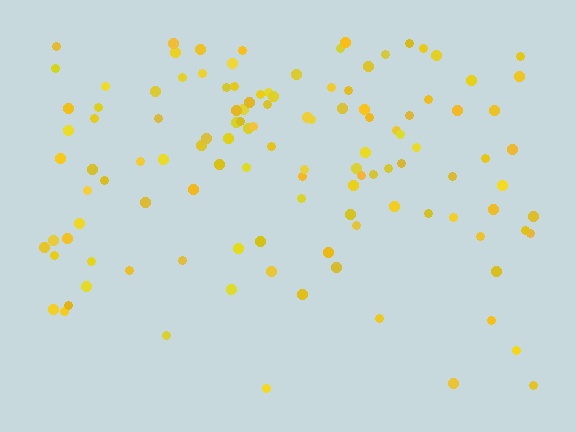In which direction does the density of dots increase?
From bottom to top, with the top side densest.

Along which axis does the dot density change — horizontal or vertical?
Vertical.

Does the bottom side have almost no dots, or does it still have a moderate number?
Still a moderate number, just noticeably fewer than the top.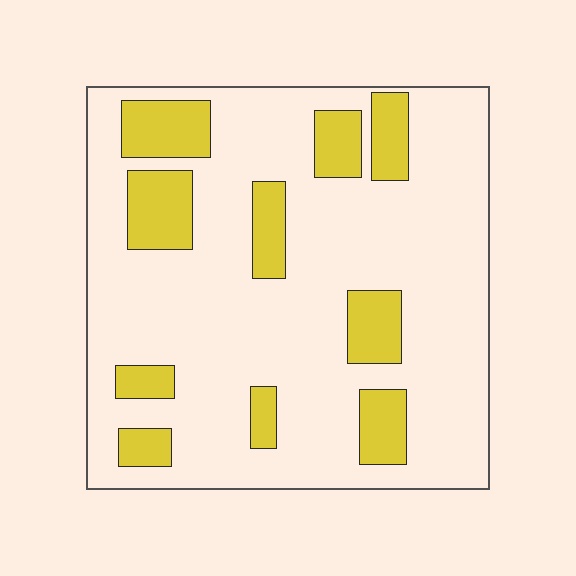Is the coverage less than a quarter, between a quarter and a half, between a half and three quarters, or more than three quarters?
Less than a quarter.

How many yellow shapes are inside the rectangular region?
10.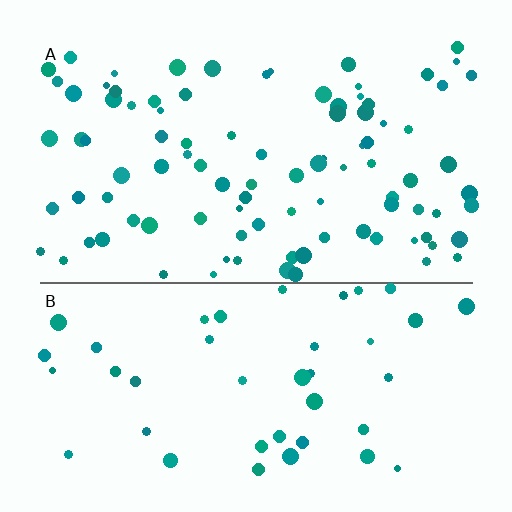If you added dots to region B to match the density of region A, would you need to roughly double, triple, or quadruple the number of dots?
Approximately double.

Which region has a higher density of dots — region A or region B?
A (the top).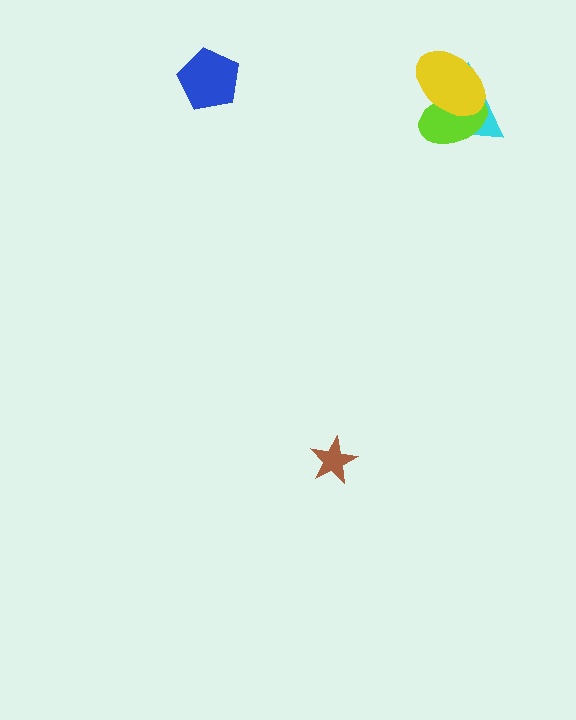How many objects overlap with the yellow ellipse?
2 objects overlap with the yellow ellipse.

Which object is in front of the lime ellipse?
The yellow ellipse is in front of the lime ellipse.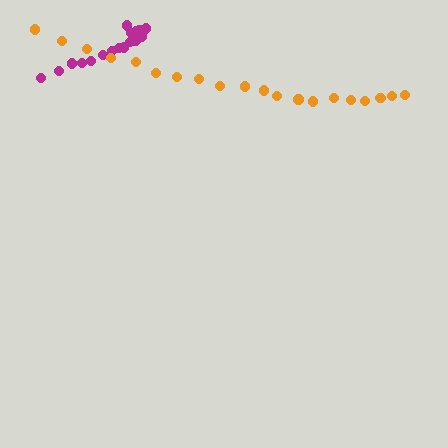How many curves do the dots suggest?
There are 2 distinct paths.